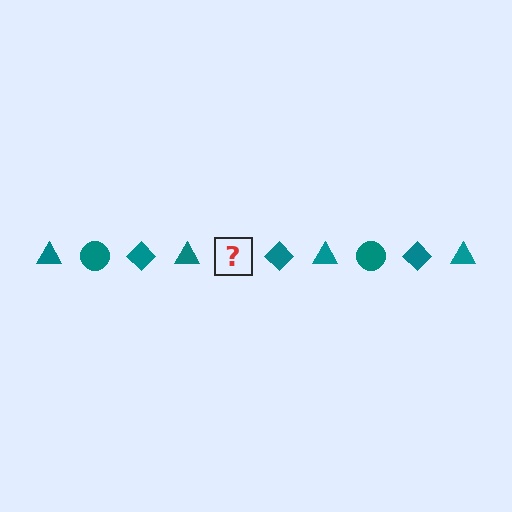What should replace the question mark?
The question mark should be replaced with a teal circle.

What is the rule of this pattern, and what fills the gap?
The rule is that the pattern cycles through triangle, circle, diamond shapes in teal. The gap should be filled with a teal circle.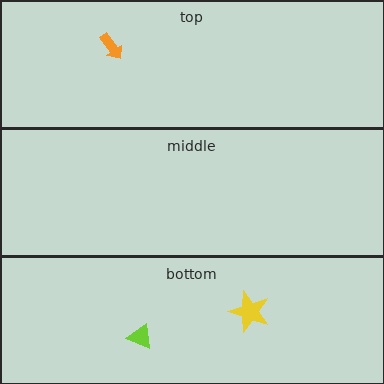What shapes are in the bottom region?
The lime triangle, the yellow star.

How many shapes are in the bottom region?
2.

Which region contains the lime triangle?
The bottom region.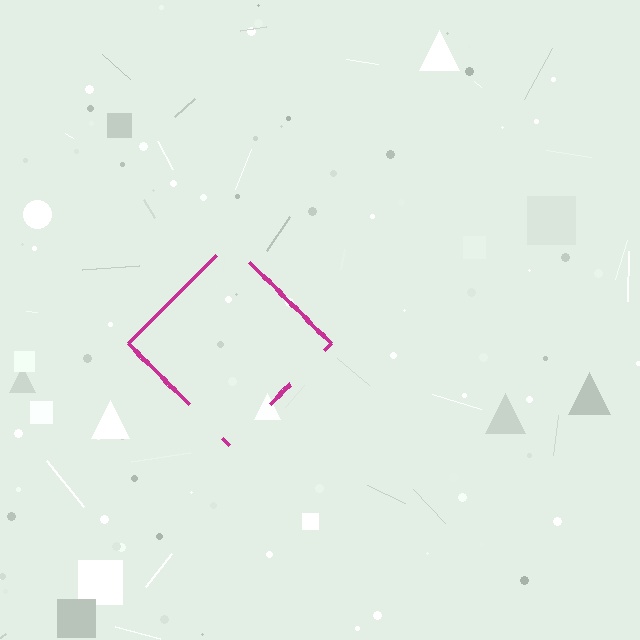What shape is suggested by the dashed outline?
The dashed outline suggests a diamond.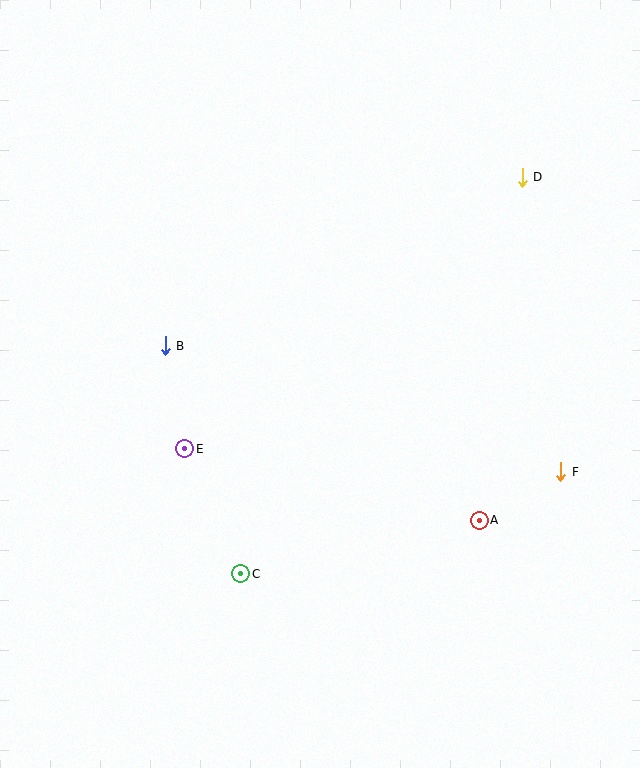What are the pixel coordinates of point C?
Point C is at (241, 574).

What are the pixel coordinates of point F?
Point F is at (561, 472).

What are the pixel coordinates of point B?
Point B is at (165, 346).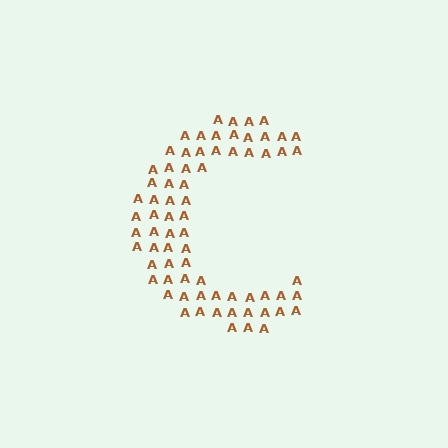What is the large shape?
The large shape is the letter C.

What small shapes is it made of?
It is made of small letter A's.